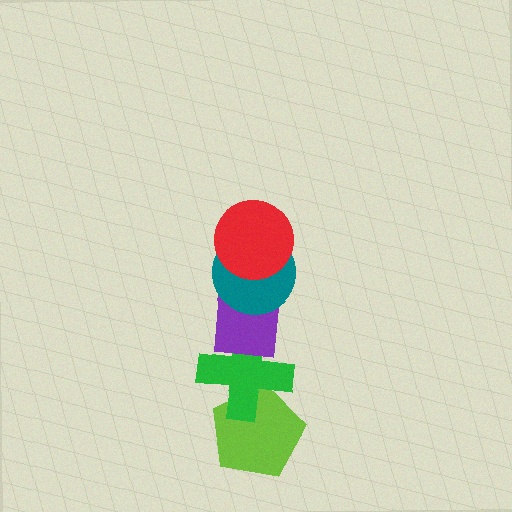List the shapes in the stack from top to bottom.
From top to bottom: the red circle, the teal circle, the purple square, the green cross, the lime pentagon.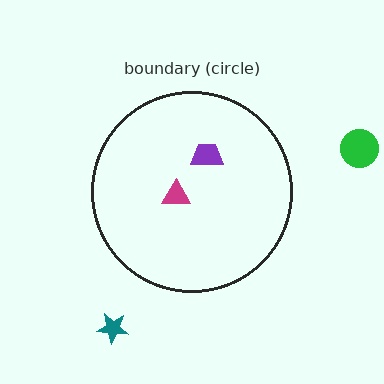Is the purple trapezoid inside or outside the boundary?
Inside.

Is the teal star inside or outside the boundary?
Outside.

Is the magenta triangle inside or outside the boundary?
Inside.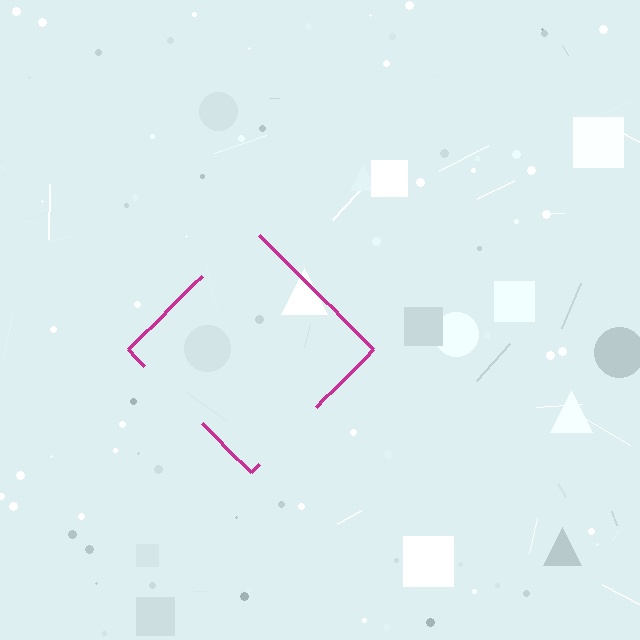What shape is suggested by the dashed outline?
The dashed outline suggests a diamond.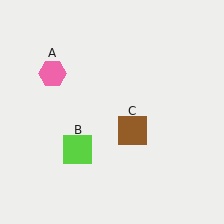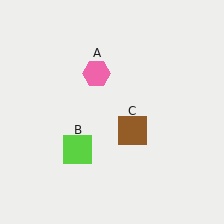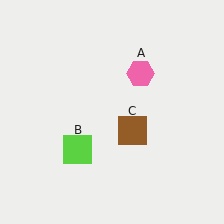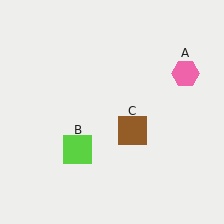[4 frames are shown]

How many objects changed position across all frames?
1 object changed position: pink hexagon (object A).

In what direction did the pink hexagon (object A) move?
The pink hexagon (object A) moved right.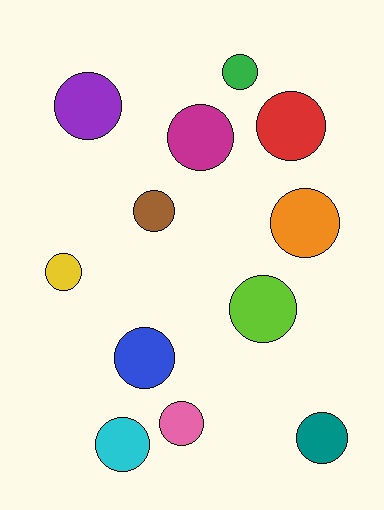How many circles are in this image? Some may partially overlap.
There are 12 circles.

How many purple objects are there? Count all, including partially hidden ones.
There is 1 purple object.